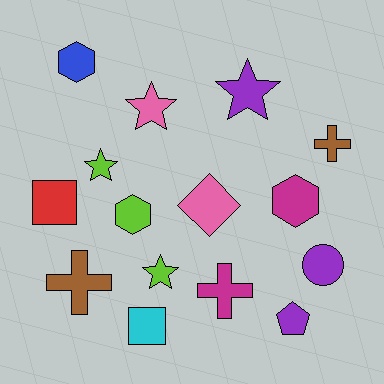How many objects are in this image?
There are 15 objects.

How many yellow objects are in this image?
There are no yellow objects.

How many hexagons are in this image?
There are 3 hexagons.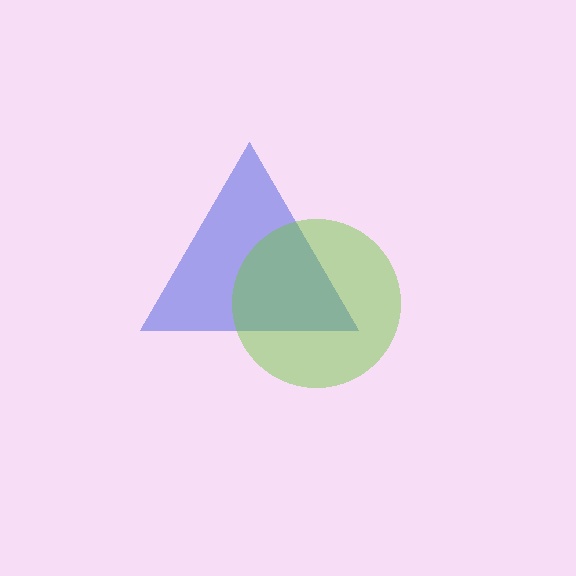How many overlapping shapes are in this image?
There are 2 overlapping shapes in the image.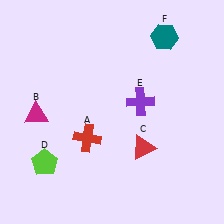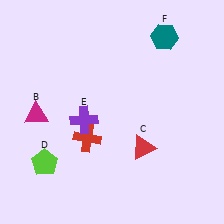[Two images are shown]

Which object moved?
The purple cross (E) moved left.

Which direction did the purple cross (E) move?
The purple cross (E) moved left.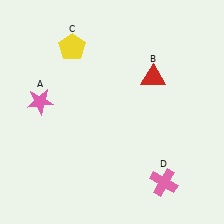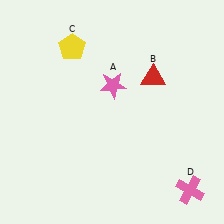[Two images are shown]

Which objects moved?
The objects that moved are: the pink star (A), the pink cross (D).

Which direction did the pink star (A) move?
The pink star (A) moved right.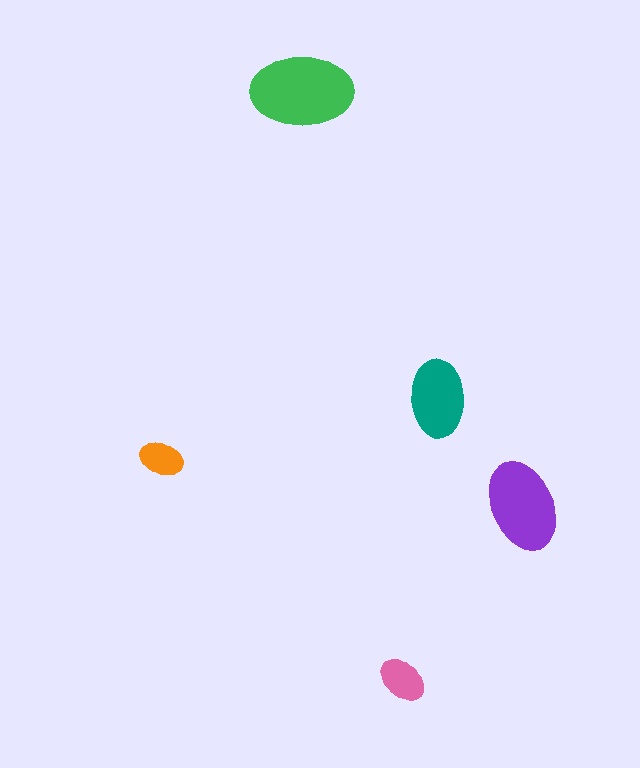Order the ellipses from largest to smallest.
the green one, the purple one, the teal one, the pink one, the orange one.